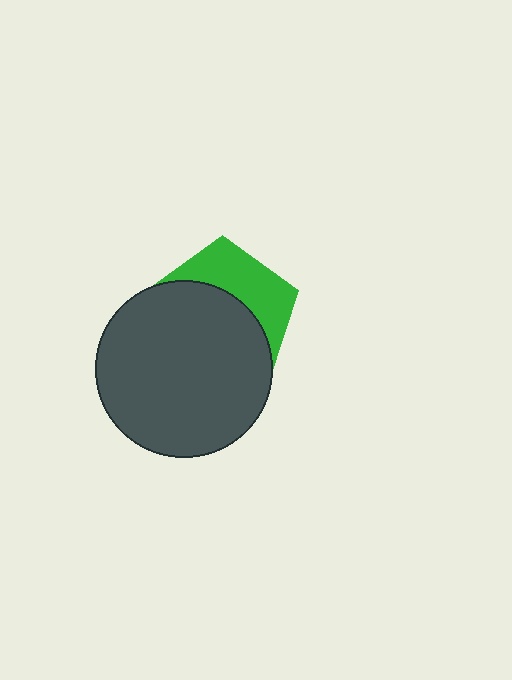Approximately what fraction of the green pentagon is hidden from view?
Roughly 62% of the green pentagon is hidden behind the dark gray circle.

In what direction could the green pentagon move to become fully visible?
The green pentagon could move up. That would shift it out from behind the dark gray circle entirely.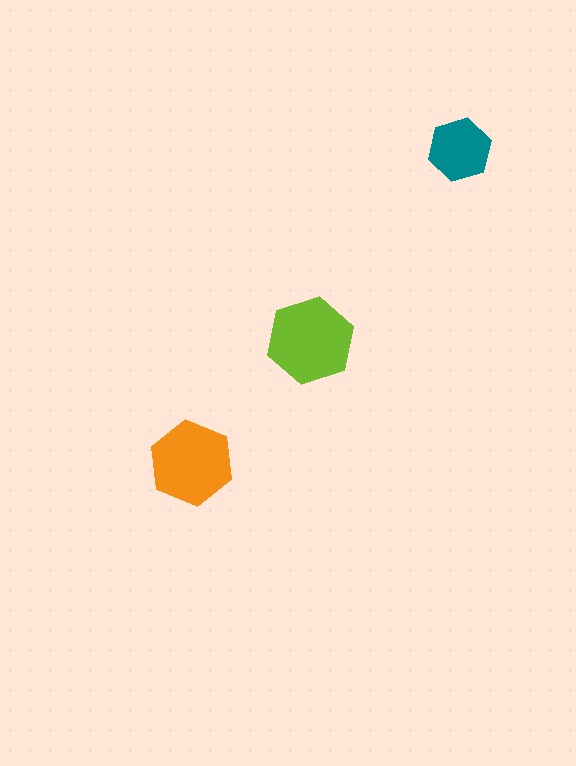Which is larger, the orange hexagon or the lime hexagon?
The lime one.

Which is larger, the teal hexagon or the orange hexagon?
The orange one.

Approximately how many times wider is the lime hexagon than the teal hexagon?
About 1.5 times wider.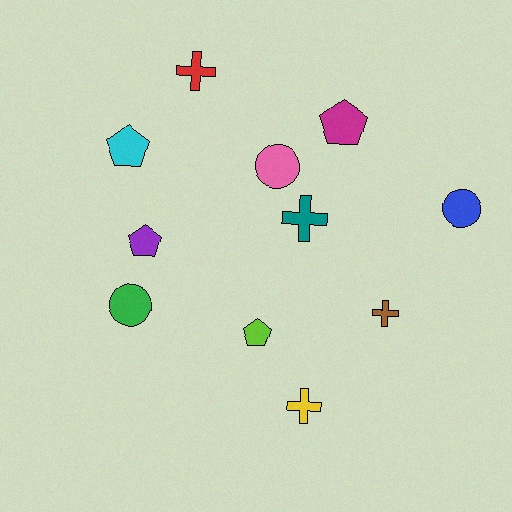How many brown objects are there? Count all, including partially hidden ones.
There is 1 brown object.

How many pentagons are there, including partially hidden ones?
There are 4 pentagons.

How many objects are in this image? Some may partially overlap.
There are 11 objects.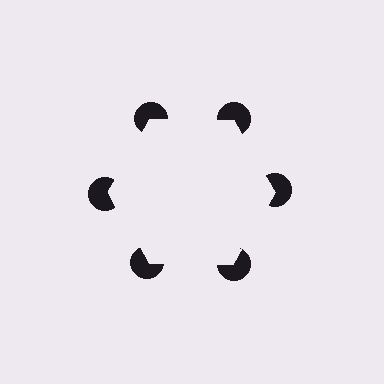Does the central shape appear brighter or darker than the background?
It typically appears slightly brighter than the background, even though no actual brightness change is drawn.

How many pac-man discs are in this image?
There are 6 — one at each vertex of the illusory hexagon.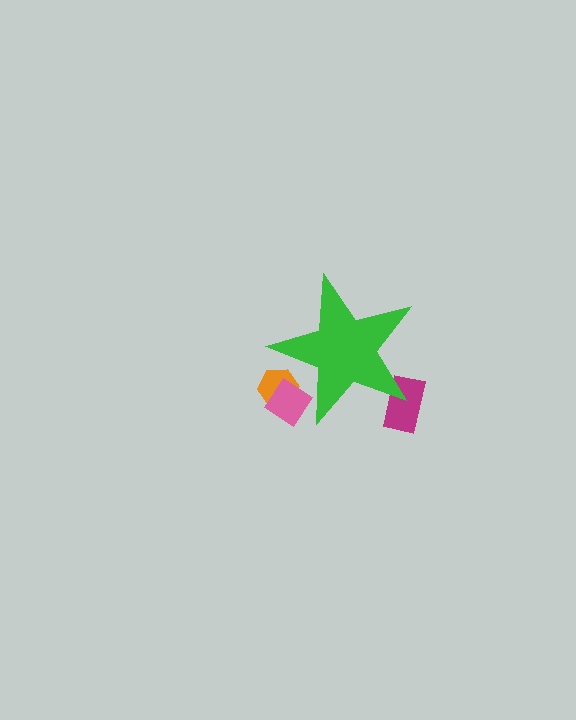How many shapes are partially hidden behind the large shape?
3 shapes are partially hidden.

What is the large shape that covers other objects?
A green star.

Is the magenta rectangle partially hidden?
Yes, the magenta rectangle is partially hidden behind the green star.